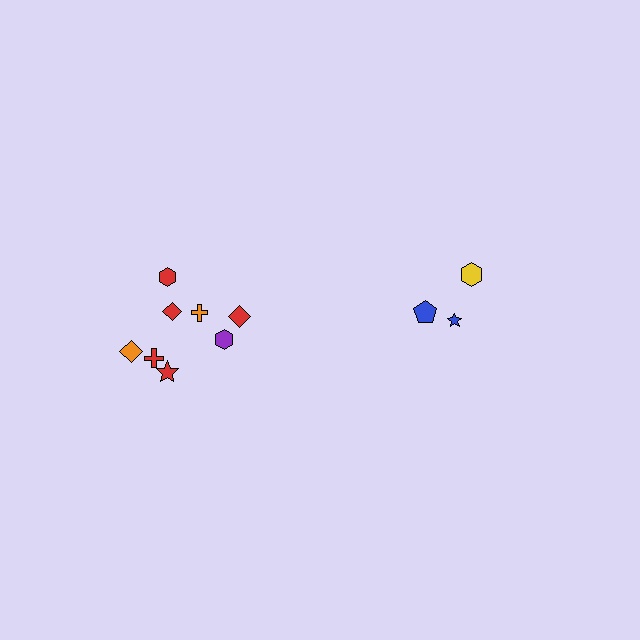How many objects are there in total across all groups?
There are 11 objects.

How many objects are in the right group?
There are 3 objects.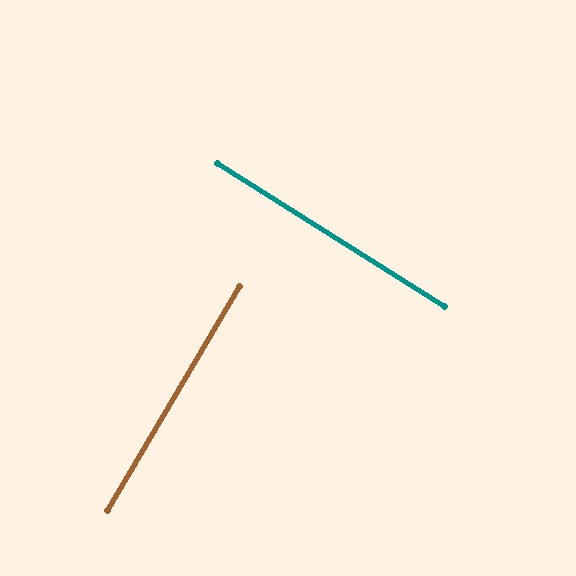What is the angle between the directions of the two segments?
Approximately 88 degrees.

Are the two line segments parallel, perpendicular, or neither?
Perpendicular — they meet at approximately 88°.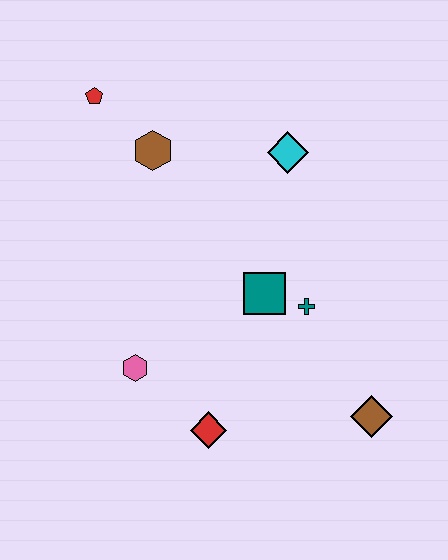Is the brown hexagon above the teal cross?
Yes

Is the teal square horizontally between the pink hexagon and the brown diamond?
Yes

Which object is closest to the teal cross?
The teal square is closest to the teal cross.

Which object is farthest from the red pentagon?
The brown diamond is farthest from the red pentagon.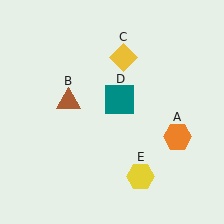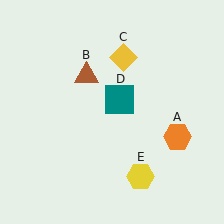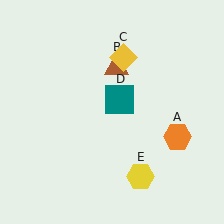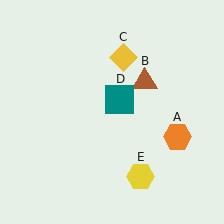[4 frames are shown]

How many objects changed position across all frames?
1 object changed position: brown triangle (object B).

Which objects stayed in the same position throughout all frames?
Orange hexagon (object A) and yellow diamond (object C) and teal square (object D) and yellow hexagon (object E) remained stationary.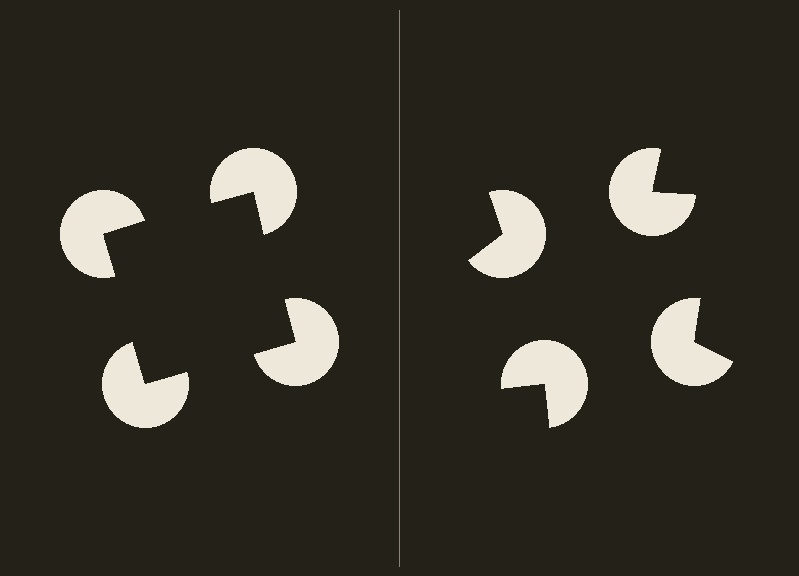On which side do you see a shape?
An illusory square appears on the left side. On the right side the wedge cuts are rotated, so no coherent shape forms.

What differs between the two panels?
The pac-man discs are positioned identically on both sides; only the wedge orientations differ. On the left they align to a square; on the right they are misaligned.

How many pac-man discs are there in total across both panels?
8 — 4 on each side.